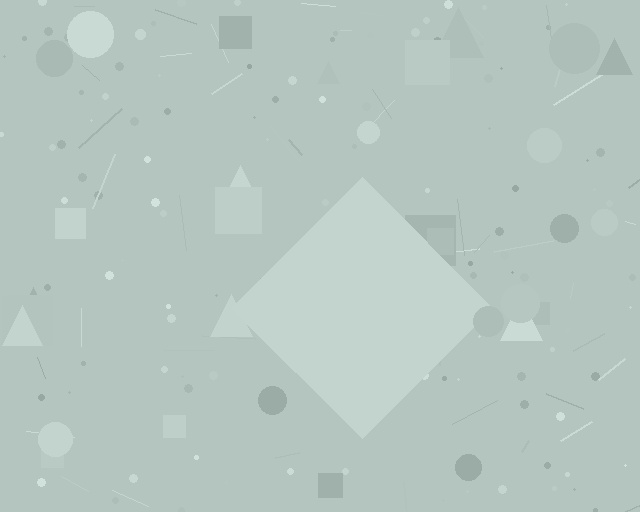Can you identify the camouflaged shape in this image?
The camouflaged shape is a diamond.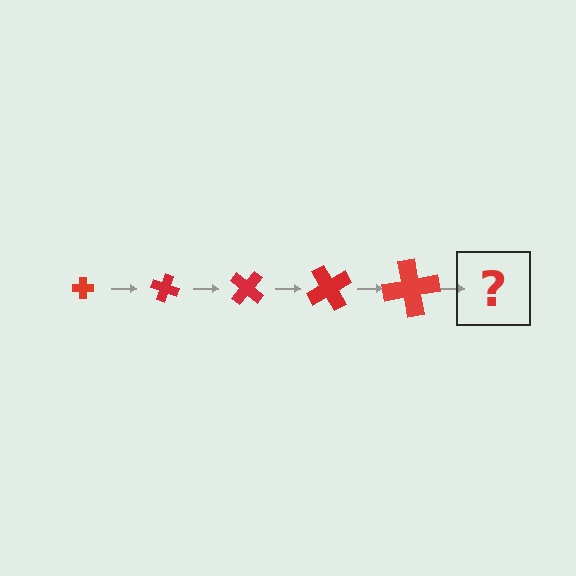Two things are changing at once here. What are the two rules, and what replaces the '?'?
The two rules are that the cross grows larger each step and it rotates 20 degrees each step. The '?' should be a cross, larger than the previous one and rotated 100 degrees from the start.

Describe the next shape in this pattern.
It should be a cross, larger than the previous one and rotated 100 degrees from the start.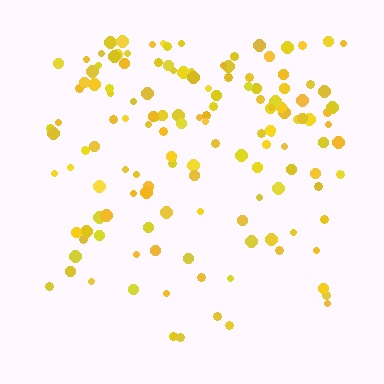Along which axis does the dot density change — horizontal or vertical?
Vertical.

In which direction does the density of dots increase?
From bottom to top, with the top side densest.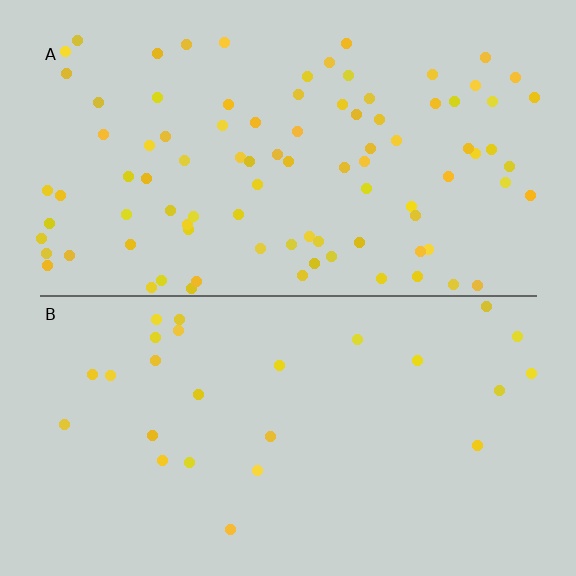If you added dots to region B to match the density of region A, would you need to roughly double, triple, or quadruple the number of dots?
Approximately quadruple.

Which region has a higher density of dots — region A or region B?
A (the top).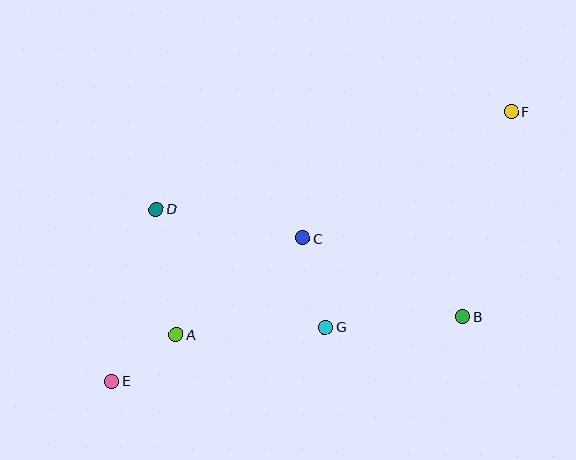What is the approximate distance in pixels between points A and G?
The distance between A and G is approximately 149 pixels.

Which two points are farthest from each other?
Points E and F are farthest from each other.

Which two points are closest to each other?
Points A and E are closest to each other.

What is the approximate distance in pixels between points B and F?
The distance between B and F is approximately 210 pixels.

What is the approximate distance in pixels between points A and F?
The distance between A and F is approximately 402 pixels.